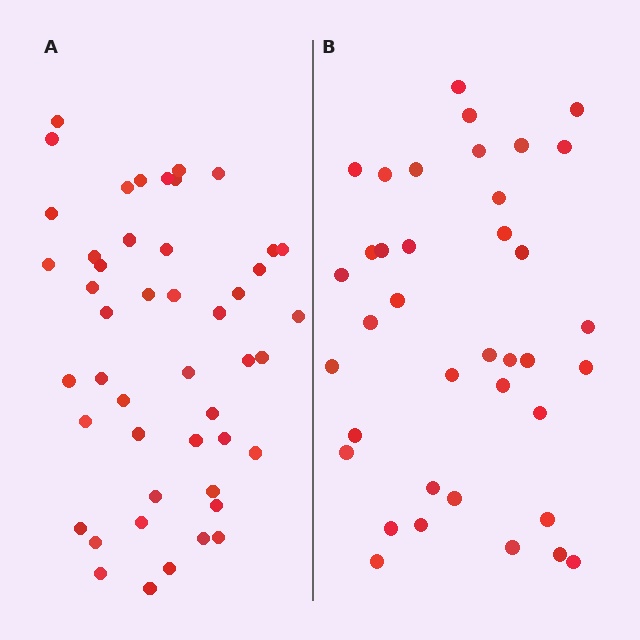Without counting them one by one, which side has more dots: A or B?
Region A (the left region) has more dots.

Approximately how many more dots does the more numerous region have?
Region A has roughly 8 or so more dots than region B.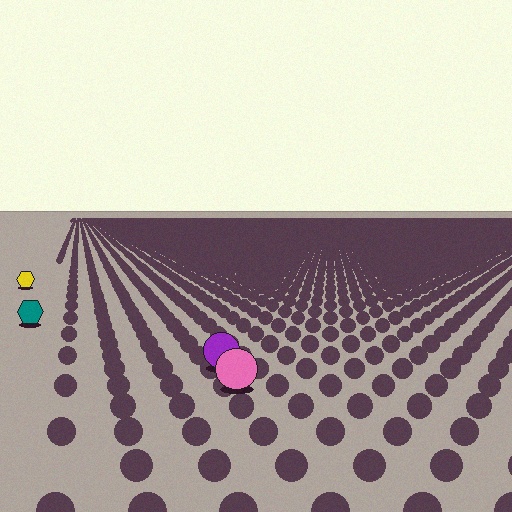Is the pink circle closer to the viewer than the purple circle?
Yes. The pink circle is closer — you can tell from the texture gradient: the ground texture is coarser near it.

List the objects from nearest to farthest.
From nearest to farthest: the pink circle, the purple circle, the teal hexagon, the yellow hexagon.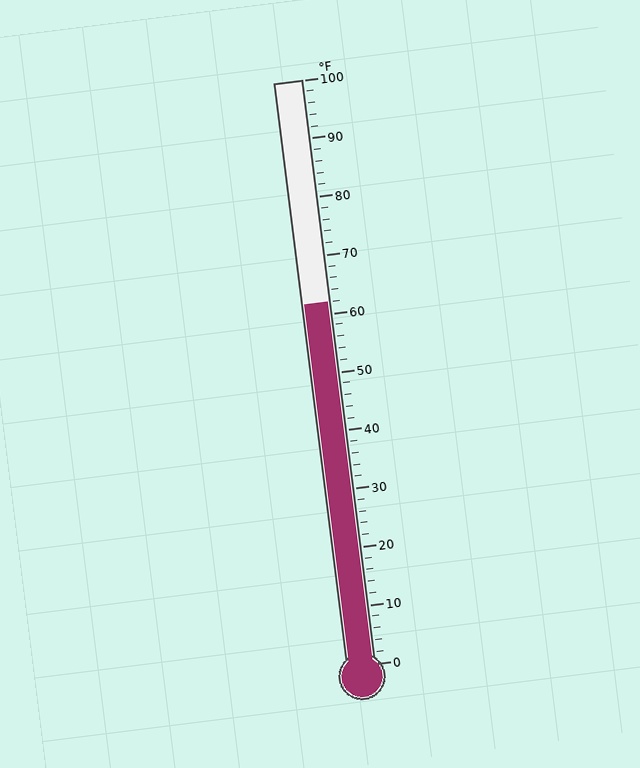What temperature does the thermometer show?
The thermometer shows approximately 62°F.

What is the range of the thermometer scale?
The thermometer scale ranges from 0°F to 100°F.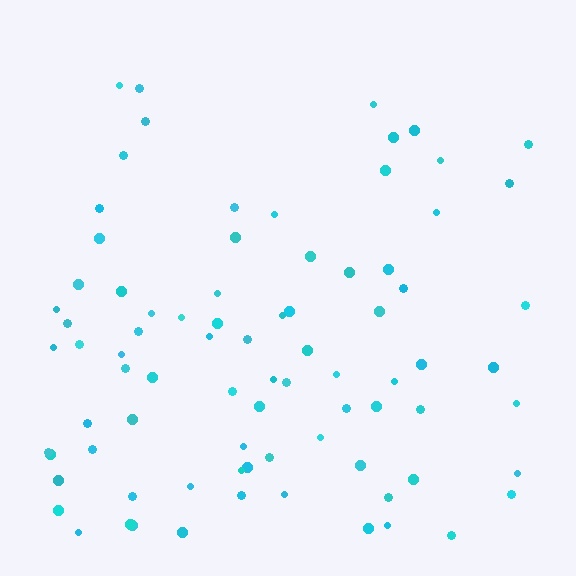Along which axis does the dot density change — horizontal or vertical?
Vertical.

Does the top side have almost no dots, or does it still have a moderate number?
Still a moderate number, just noticeably fewer than the bottom.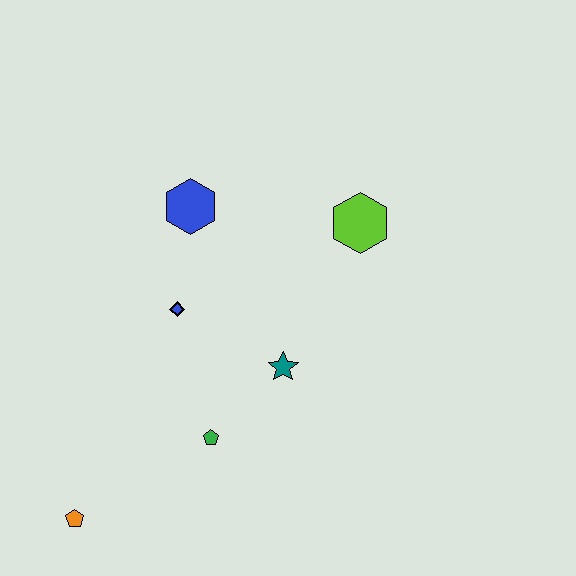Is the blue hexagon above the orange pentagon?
Yes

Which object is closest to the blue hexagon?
The blue diamond is closest to the blue hexagon.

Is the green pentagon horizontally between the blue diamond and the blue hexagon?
No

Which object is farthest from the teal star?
The orange pentagon is farthest from the teal star.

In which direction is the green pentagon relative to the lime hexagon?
The green pentagon is below the lime hexagon.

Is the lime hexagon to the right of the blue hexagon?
Yes